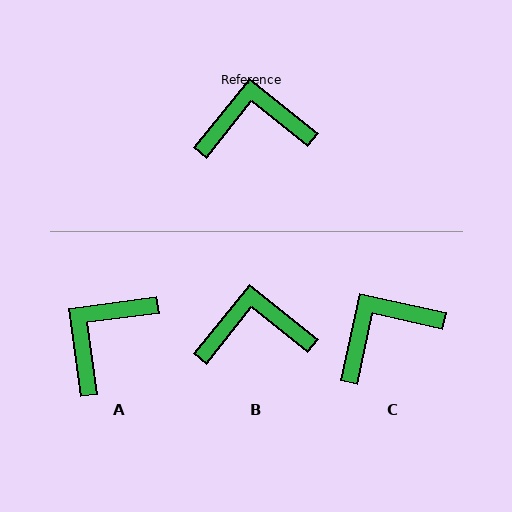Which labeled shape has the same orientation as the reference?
B.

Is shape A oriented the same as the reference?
No, it is off by about 46 degrees.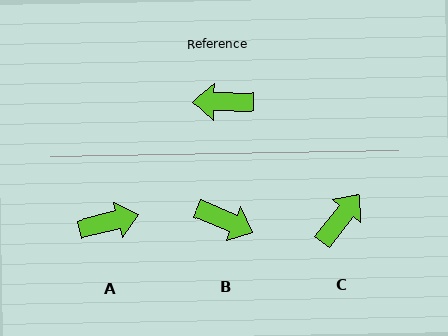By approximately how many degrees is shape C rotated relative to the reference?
Approximately 128 degrees clockwise.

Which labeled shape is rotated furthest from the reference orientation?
A, about 166 degrees away.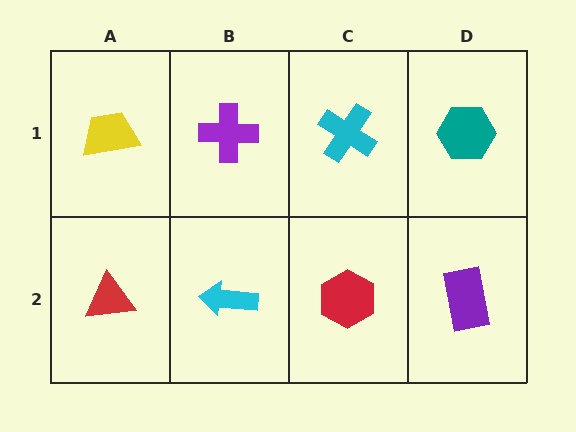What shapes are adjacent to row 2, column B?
A purple cross (row 1, column B), a red triangle (row 2, column A), a red hexagon (row 2, column C).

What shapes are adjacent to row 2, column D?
A teal hexagon (row 1, column D), a red hexagon (row 2, column C).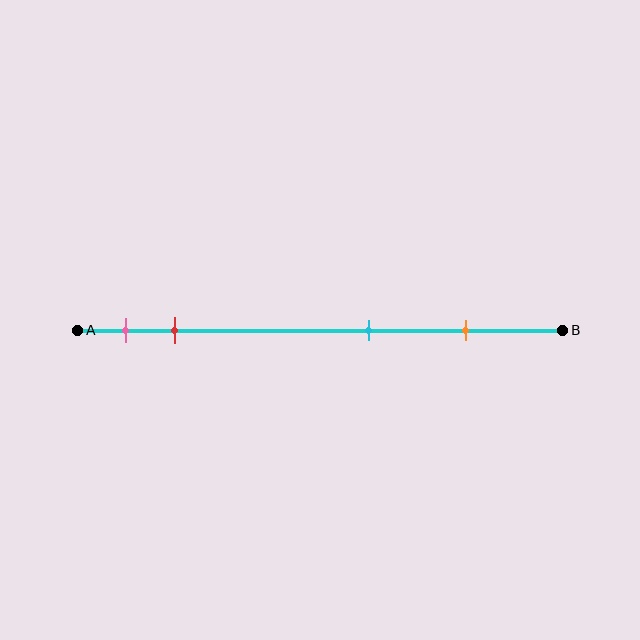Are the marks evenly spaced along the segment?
No, the marks are not evenly spaced.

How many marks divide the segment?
There are 4 marks dividing the segment.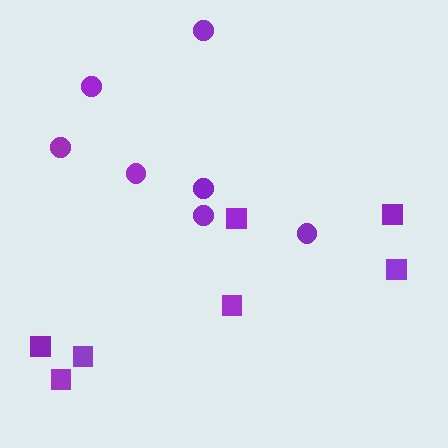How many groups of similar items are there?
There are 2 groups: one group of circles (7) and one group of squares (7).